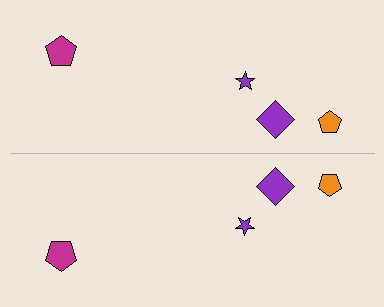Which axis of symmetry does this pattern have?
The pattern has a horizontal axis of symmetry running through the center of the image.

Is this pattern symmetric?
Yes, this pattern has bilateral (reflection) symmetry.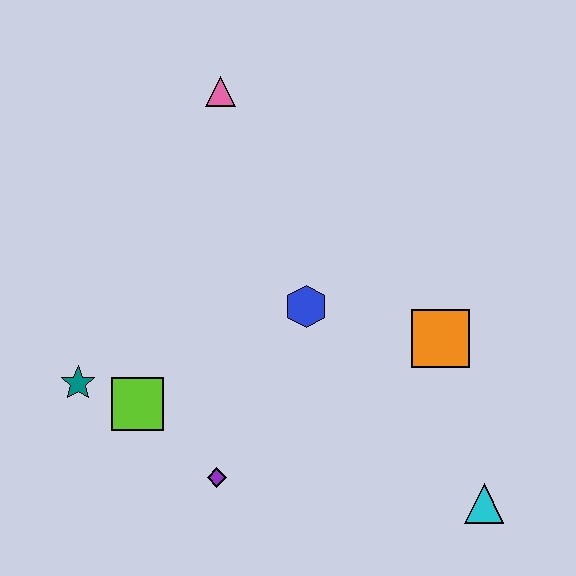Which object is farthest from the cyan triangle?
The pink triangle is farthest from the cyan triangle.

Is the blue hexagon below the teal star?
No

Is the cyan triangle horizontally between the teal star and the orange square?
No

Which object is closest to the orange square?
The blue hexagon is closest to the orange square.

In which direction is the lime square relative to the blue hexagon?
The lime square is to the left of the blue hexagon.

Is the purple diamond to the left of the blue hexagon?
Yes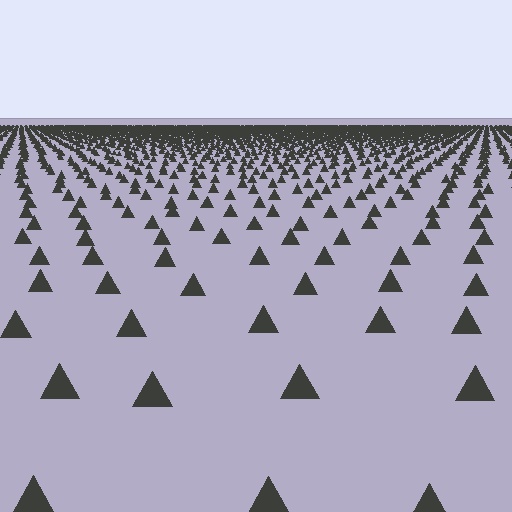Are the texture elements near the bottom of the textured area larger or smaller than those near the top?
Larger. Near the bottom, elements are closer to the viewer and appear at a bigger on-screen size.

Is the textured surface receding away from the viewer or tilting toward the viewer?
The surface is receding away from the viewer. Texture elements get smaller and denser toward the top.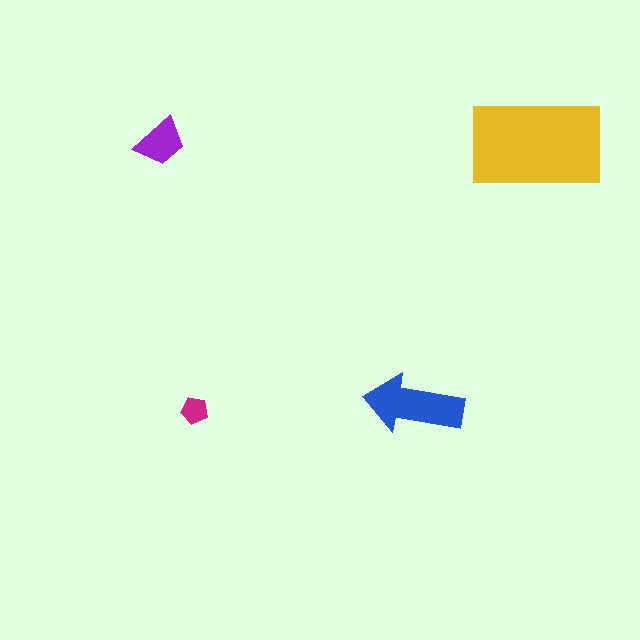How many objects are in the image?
There are 4 objects in the image.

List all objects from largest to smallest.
The yellow rectangle, the blue arrow, the purple trapezoid, the magenta pentagon.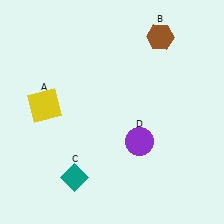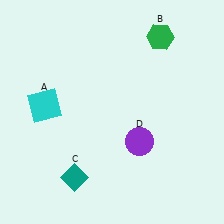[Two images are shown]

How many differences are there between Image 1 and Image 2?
There are 2 differences between the two images.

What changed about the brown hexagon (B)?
In Image 1, B is brown. In Image 2, it changed to green.